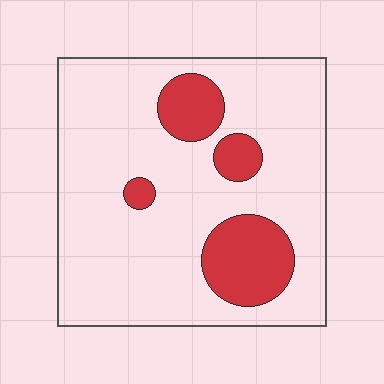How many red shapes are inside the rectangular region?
4.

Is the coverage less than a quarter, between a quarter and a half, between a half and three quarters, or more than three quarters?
Less than a quarter.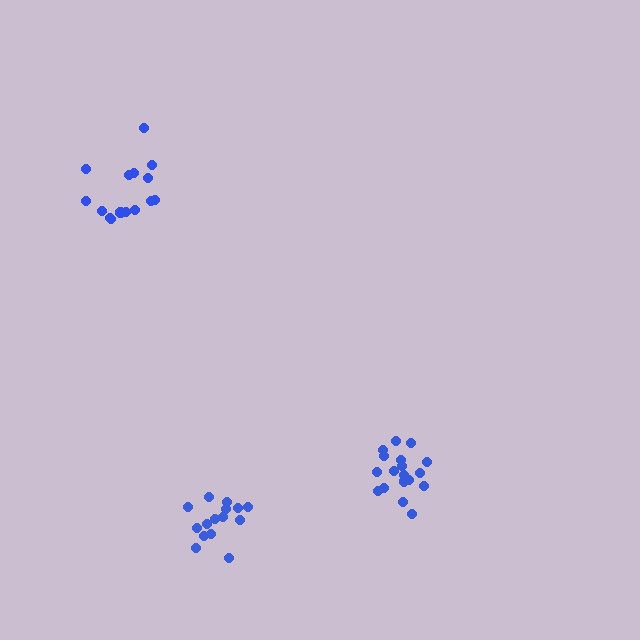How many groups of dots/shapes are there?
There are 3 groups.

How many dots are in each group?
Group 1: 18 dots, Group 2: 15 dots, Group 3: 15 dots (48 total).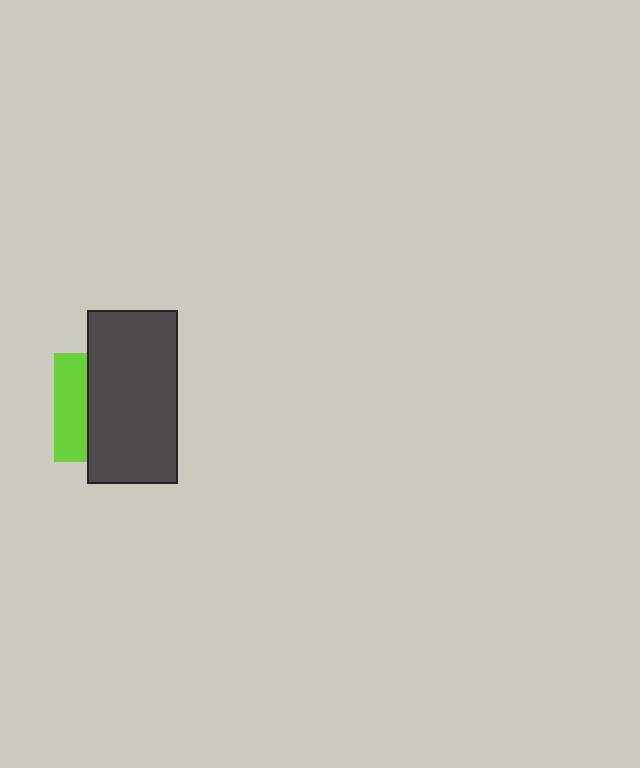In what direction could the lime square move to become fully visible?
The lime square could move left. That would shift it out from behind the dark gray rectangle entirely.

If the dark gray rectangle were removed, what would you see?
You would see the complete lime square.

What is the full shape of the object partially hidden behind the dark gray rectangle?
The partially hidden object is a lime square.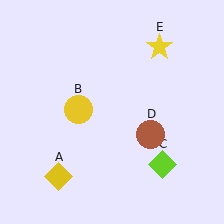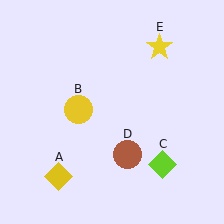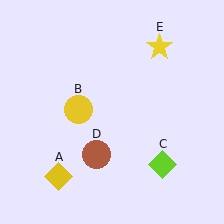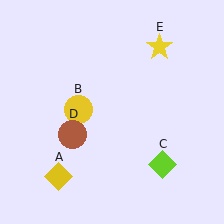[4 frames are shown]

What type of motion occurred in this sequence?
The brown circle (object D) rotated clockwise around the center of the scene.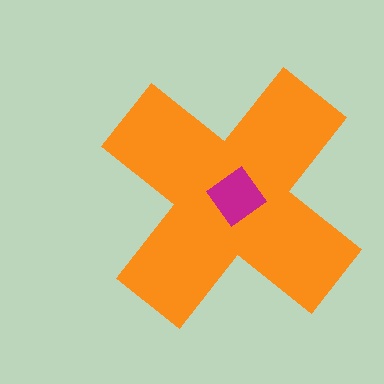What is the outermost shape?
The orange cross.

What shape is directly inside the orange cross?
The magenta diamond.